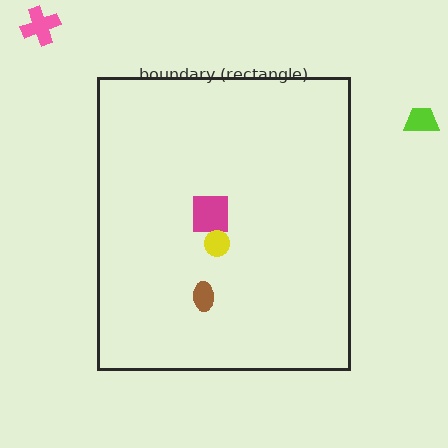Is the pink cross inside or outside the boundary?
Outside.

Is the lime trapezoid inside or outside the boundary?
Outside.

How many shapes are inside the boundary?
3 inside, 2 outside.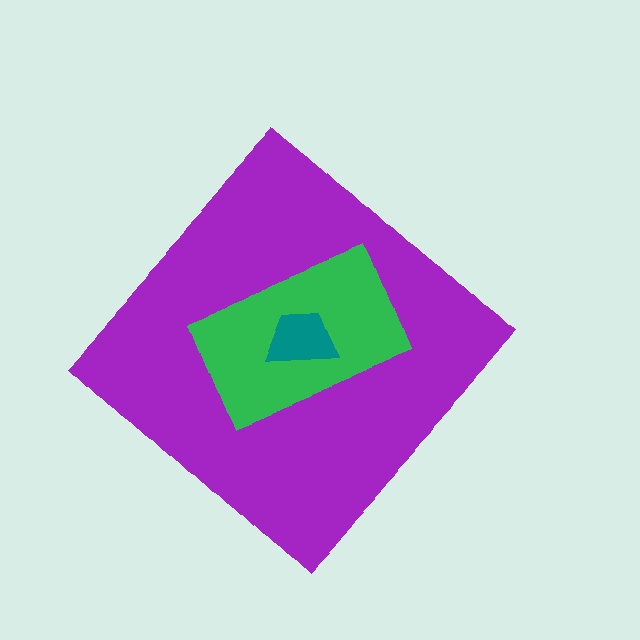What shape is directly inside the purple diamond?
The green rectangle.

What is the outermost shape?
The purple diamond.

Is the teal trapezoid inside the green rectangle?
Yes.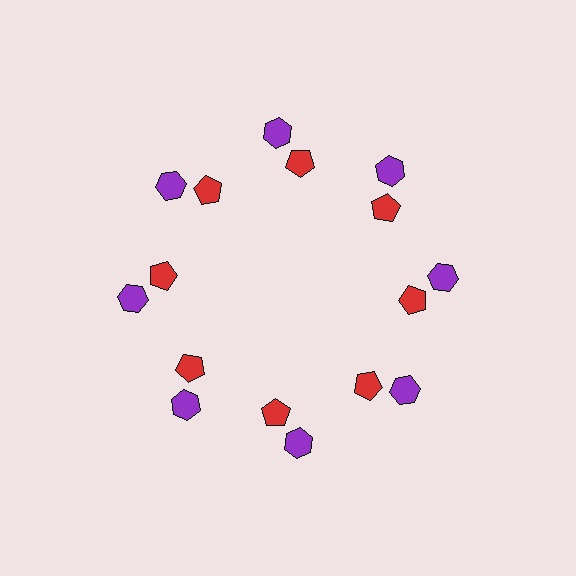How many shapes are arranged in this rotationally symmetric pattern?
There are 16 shapes, arranged in 8 groups of 2.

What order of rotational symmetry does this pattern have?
This pattern has 8-fold rotational symmetry.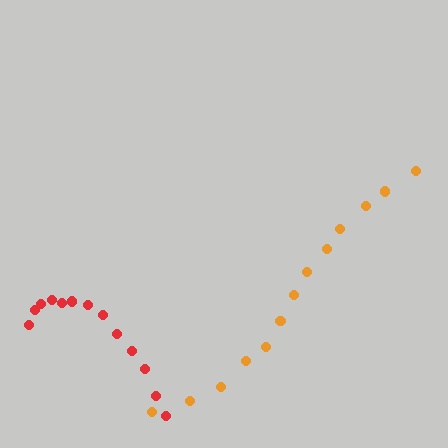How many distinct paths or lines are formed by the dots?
There are 2 distinct paths.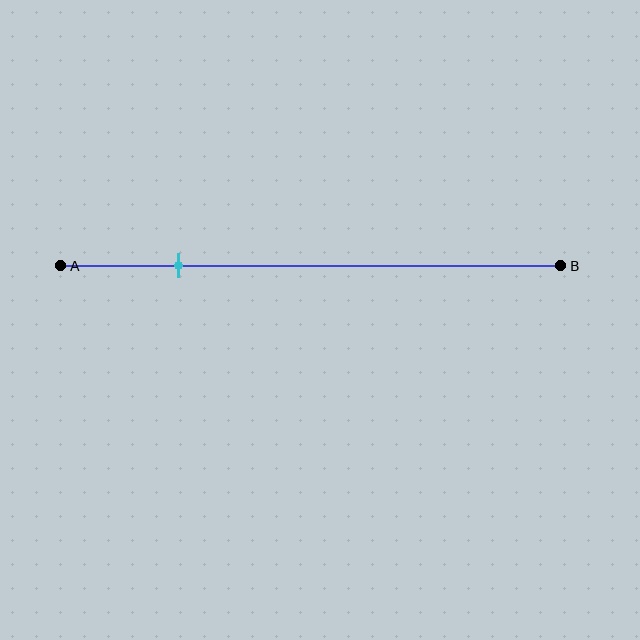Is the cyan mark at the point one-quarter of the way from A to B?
Yes, the mark is approximately at the one-quarter point.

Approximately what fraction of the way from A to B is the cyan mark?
The cyan mark is approximately 25% of the way from A to B.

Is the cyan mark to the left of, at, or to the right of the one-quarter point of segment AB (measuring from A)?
The cyan mark is approximately at the one-quarter point of segment AB.